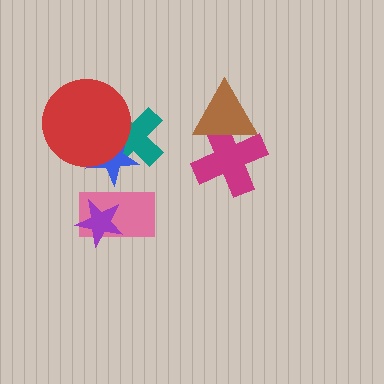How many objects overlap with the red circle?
2 objects overlap with the red circle.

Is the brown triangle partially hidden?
No, no other shape covers it.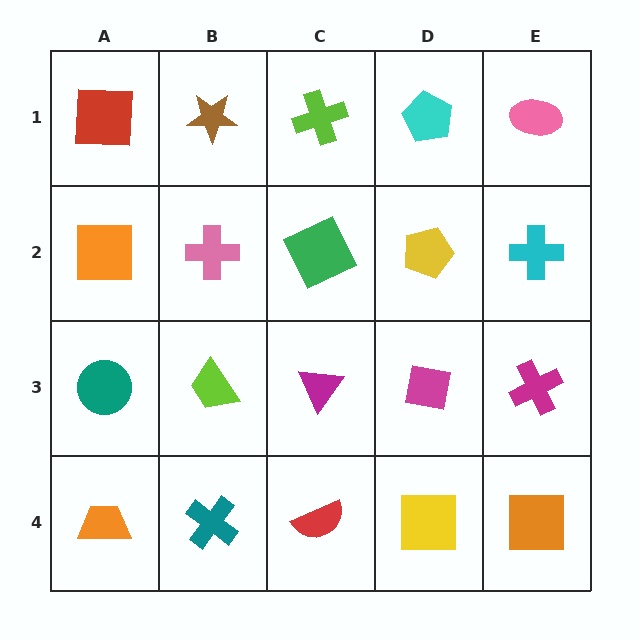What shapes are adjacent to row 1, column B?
A pink cross (row 2, column B), a red square (row 1, column A), a lime cross (row 1, column C).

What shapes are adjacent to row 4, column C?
A magenta triangle (row 3, column C), a teal cross (row 4, column B), a yellow square (row 4, column D).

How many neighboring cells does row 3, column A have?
3.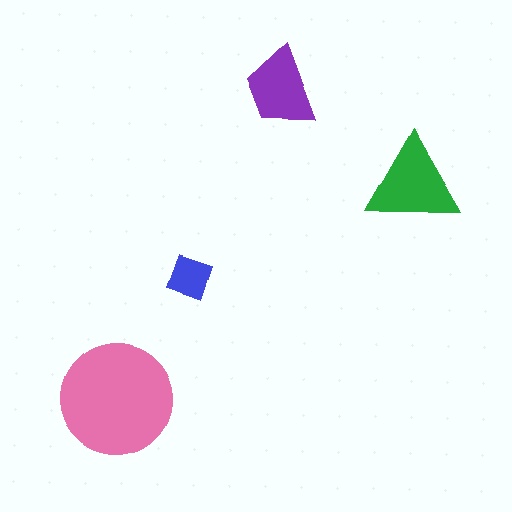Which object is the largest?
The pink circle.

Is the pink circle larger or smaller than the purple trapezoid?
Larger.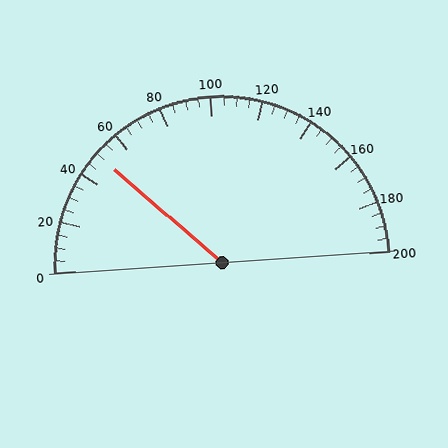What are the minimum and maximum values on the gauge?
The gauge ranges from 0 to 200.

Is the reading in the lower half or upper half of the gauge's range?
The reading is in the lower half of the range (0 to 200).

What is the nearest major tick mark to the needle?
The nearest major tick mark is 40.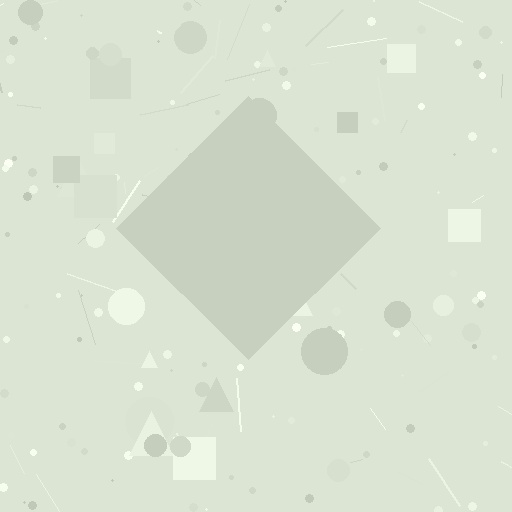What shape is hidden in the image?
A diamond is hidden in the image.